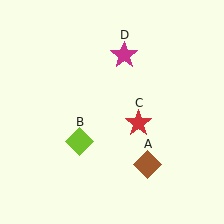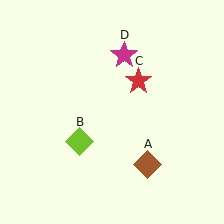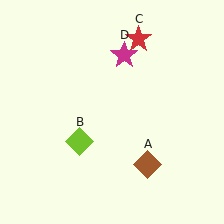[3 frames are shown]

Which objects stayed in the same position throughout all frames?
Brown diamond (object A) and lime diamond (object B) and magenta star (object D) remained stationary.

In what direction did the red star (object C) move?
The red star (object C) moved up.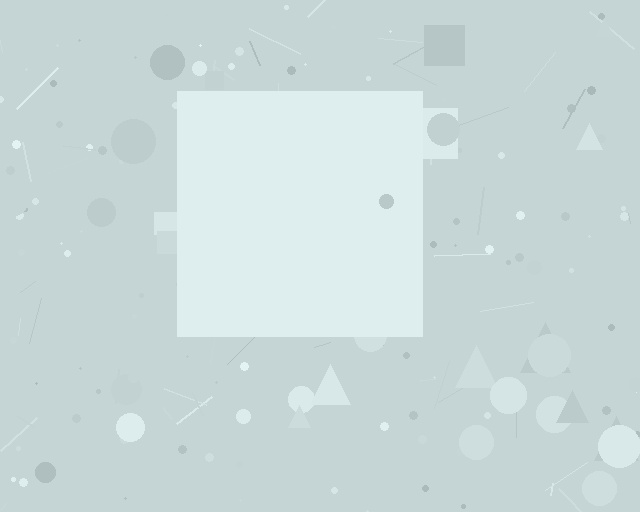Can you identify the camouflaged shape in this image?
The camouflaged shape is a square.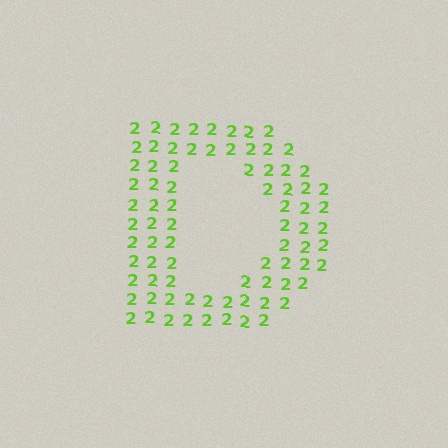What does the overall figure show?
The overall figure shows the letter D.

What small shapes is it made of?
It is made of small digit 2's.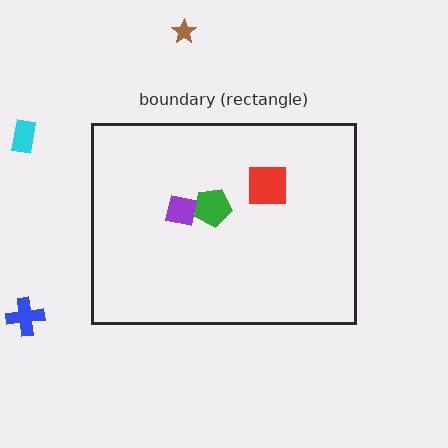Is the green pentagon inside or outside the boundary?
Inside.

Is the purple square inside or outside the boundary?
Inside.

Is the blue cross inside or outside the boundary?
Outside.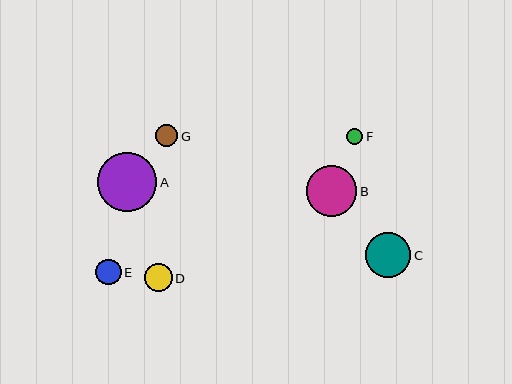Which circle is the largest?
Circle A is the largest with a size of approximately 59 pixels.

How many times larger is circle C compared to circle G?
Circle C is approximately 2.1 times the size of circle G.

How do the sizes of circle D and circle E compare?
Circle D and circle E are approximately the same size.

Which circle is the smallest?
Circle F is the smallest with a size of approximately 16 pixels.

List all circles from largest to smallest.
From largest to smallest: A, B, C, D, E, G, F.